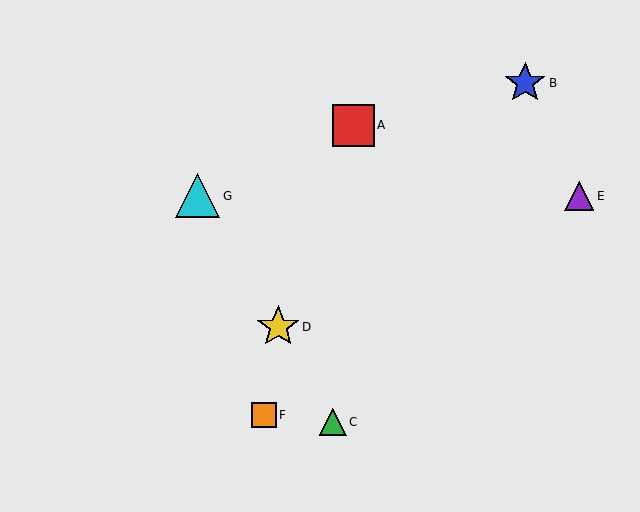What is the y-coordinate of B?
Object B is at y≈83.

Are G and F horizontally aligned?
No, G is at y≈196 and F is at y≈415.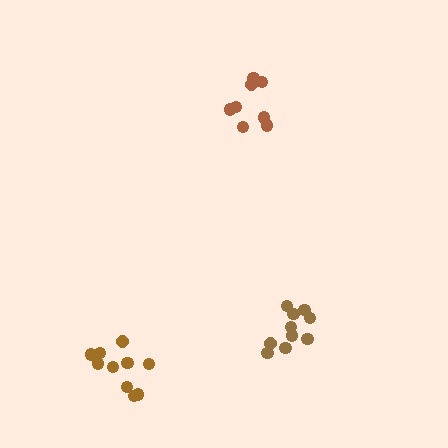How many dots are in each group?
Group 1: 8 dots, Group 2: 10 dots, Group 3: 10 dots (28 total).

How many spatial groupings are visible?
There are 3 spatial groupings.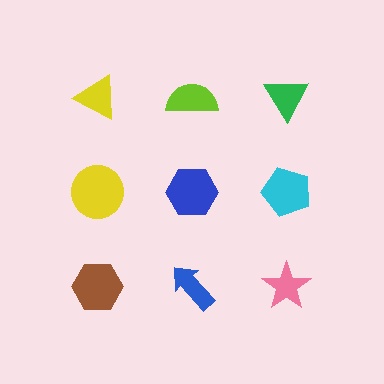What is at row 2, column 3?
A cyan pentagon.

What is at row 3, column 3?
A pink star.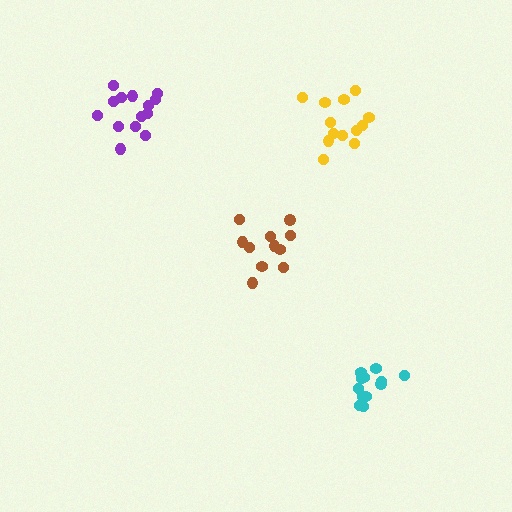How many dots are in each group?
Group 1: 13 dots, Group 2: 11 dots, Group 3: 12 dots, Group 4: 14 dots (50 total).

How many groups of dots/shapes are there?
There are 4 groups.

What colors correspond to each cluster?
The clusters are colored: yellow, brown, cyan, purple.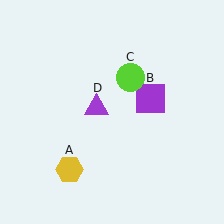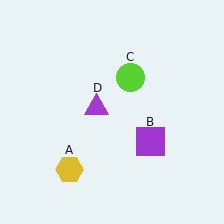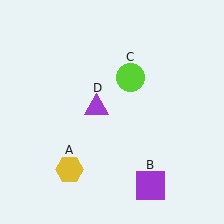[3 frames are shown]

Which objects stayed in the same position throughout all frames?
Yellow hexagon (object A) and lime circle (object C) and purple triangle (object D) remained stationary.